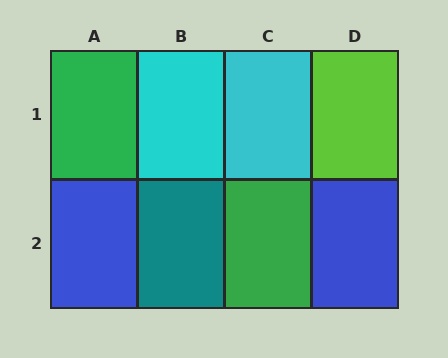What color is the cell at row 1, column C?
Cyan.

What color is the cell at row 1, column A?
Green.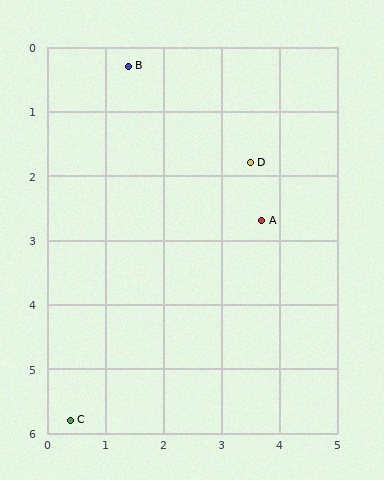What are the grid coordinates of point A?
Point A is at approximately (3.7, 2.7).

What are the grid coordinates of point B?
Point B is at approximately (1.4, 0.3).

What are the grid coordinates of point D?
Point D is at approximately (3.5, 1.8).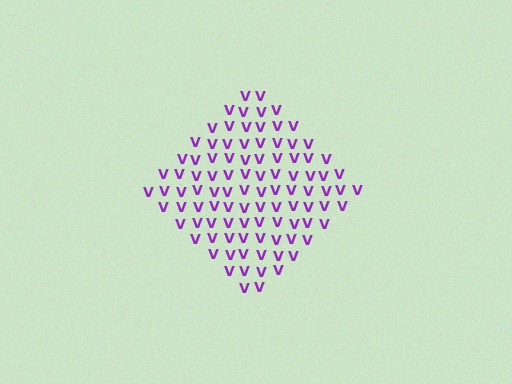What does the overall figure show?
The overall figure shows a diamond.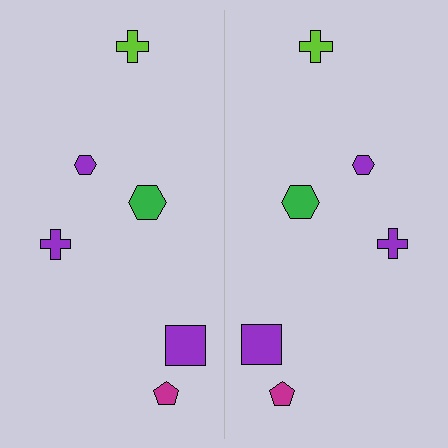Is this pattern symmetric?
Yes, this pattern has bilateral (reflection) symmetry.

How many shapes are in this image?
There are 12 shapes in this image.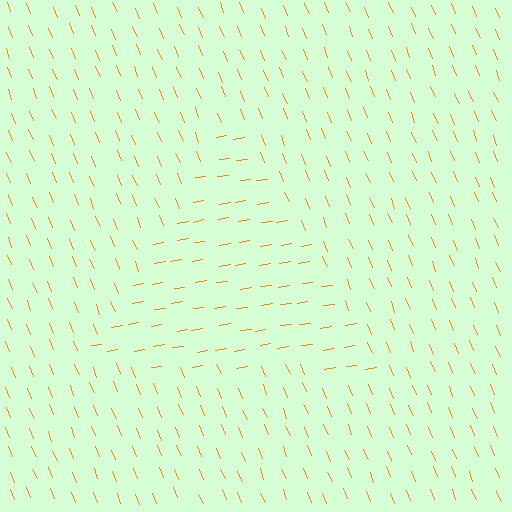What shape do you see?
I see a triangle.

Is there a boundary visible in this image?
Yes, there is a texture boundary formed by a change in line orientation.